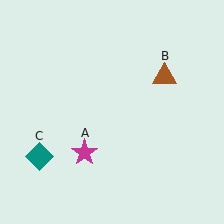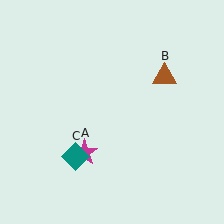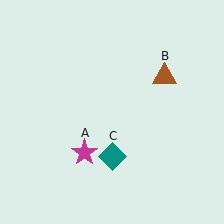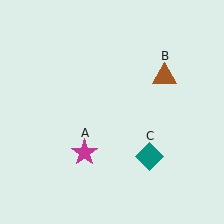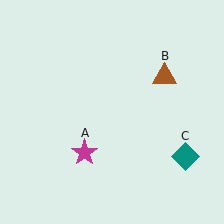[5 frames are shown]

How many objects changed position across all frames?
1 object changed position: teal diamond (object C).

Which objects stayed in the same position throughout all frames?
Magenta star (object A) and brown triangle (object B) remained stationary.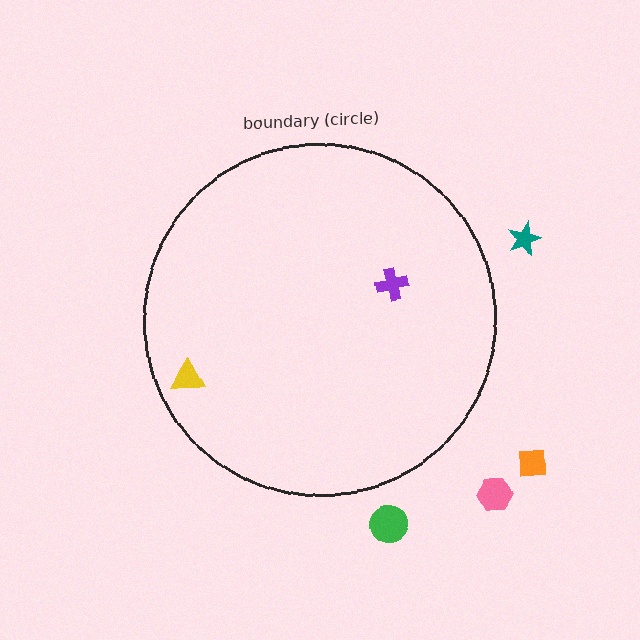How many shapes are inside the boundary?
2 inside, 4 outside.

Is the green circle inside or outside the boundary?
Outside.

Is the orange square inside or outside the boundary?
Outside.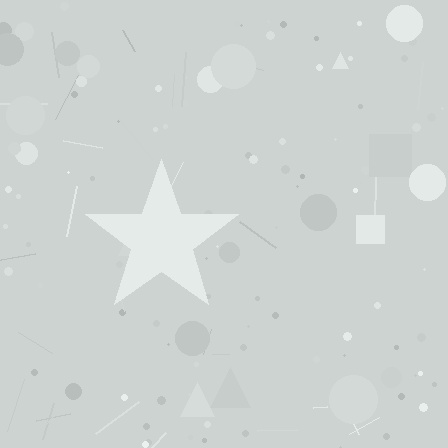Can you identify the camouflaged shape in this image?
The camouflaged shape is a star.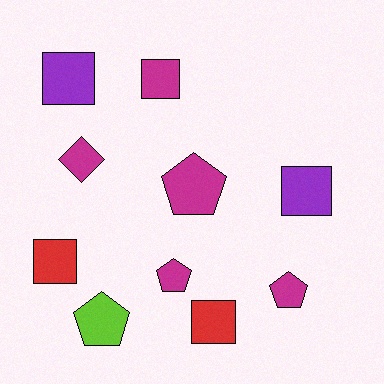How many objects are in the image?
There are 10 objects.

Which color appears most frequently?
Magenta, with 5 objects.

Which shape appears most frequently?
Square, with 5 objects.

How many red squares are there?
There are 2 red squares.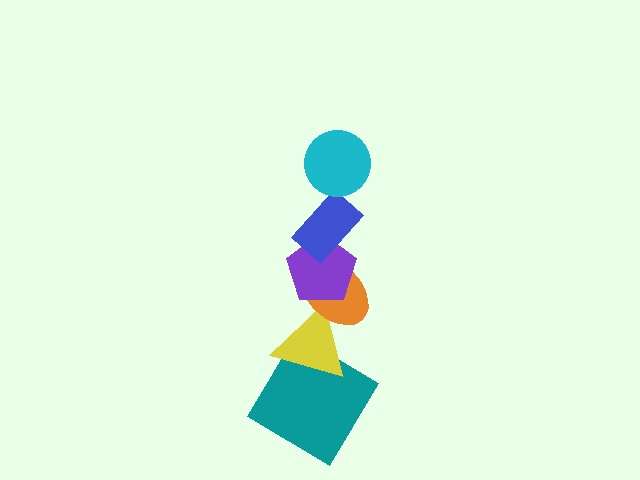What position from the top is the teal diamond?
The teal diamond is 6th from the top.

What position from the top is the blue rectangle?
The blue rectangle is 2nd from the top.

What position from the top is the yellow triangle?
The yellow triangle is 5th from the top.